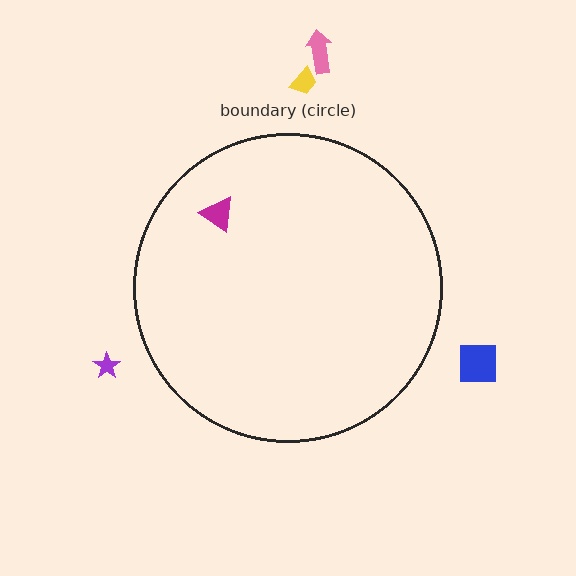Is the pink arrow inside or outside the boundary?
Outside.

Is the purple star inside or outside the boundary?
Outside.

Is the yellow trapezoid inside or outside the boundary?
Outside.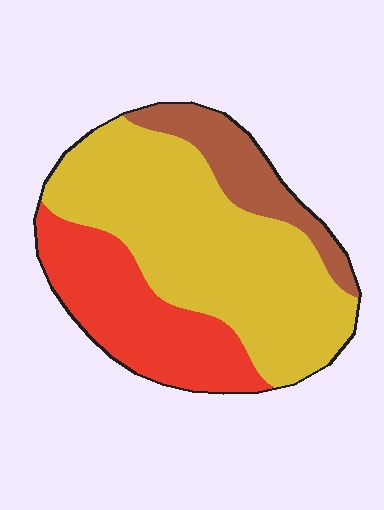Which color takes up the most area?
Yellow, at roughly 55%.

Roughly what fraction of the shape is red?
Red covers roughly 30% of the shape.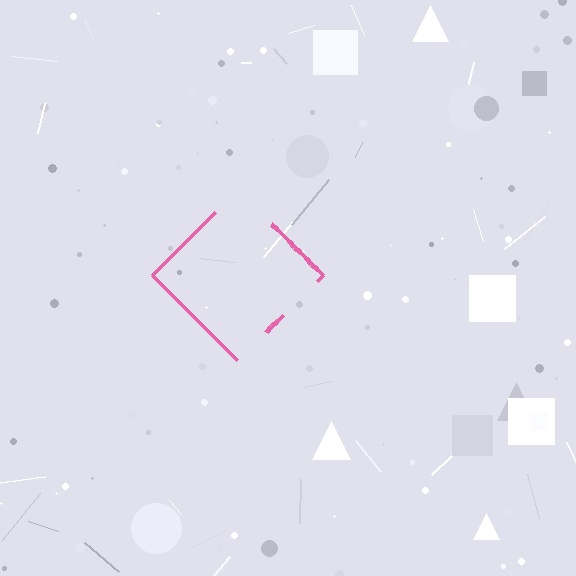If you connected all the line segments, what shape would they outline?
They would outline a diamond.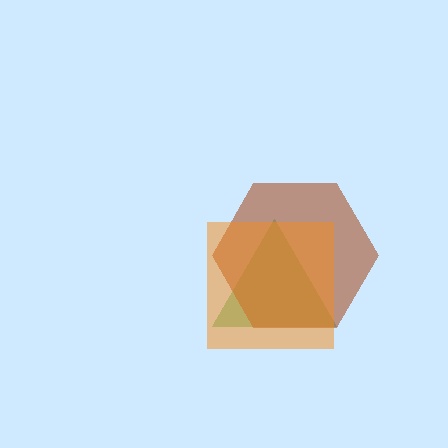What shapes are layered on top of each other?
The layered shapes are: a green triangle, a brown hexagon, an orange square.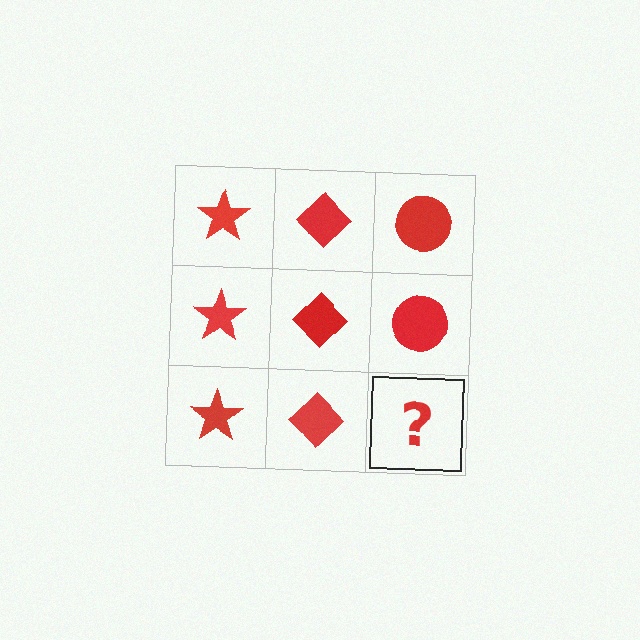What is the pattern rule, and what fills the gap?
The rule is that each column has a consistent shape. The gap should be filled with a red circle.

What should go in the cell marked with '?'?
The missing cell should contain a red circle.